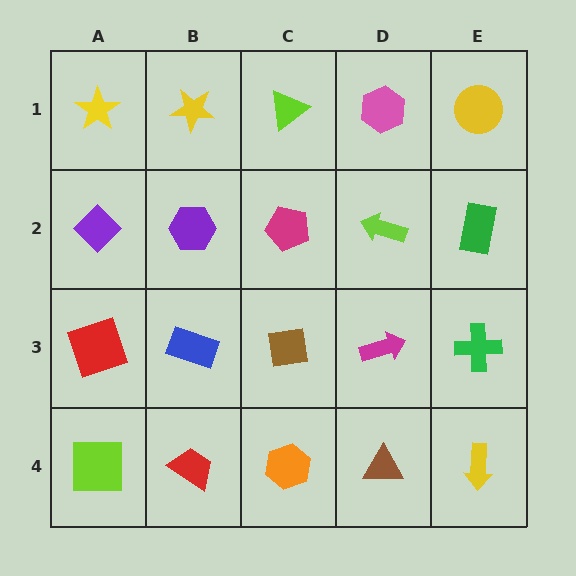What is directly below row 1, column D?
A lime arrow.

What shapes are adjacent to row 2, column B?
A yellow star (row 1, column B), a blue rectangle (row 3, column B), a purple diamond (row 2, column A), a magenta pentagon (row 2, column C).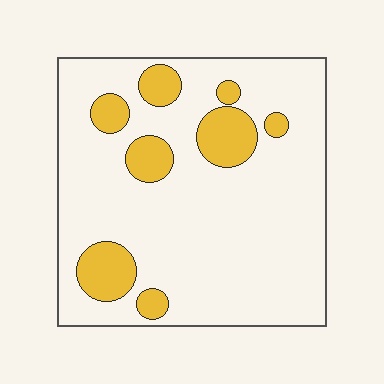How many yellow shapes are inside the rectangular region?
8.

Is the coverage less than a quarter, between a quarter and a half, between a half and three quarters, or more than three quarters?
Less than a quarter.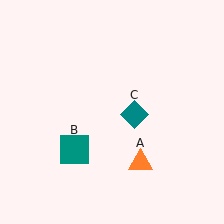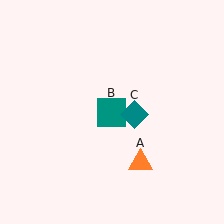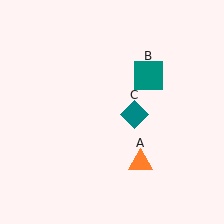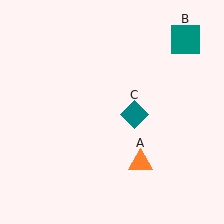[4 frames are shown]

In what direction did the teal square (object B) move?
The teal square (object B) moved up and to the right.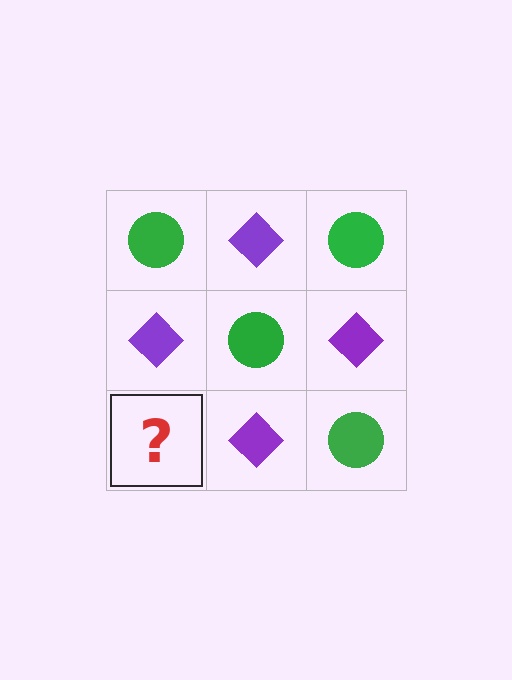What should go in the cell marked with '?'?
The missing cell should contain a green circle.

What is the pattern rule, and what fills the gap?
The rule is that it alternates green circle and purple diamond in a checkerboard pattern. The gap should be filled with a green circle.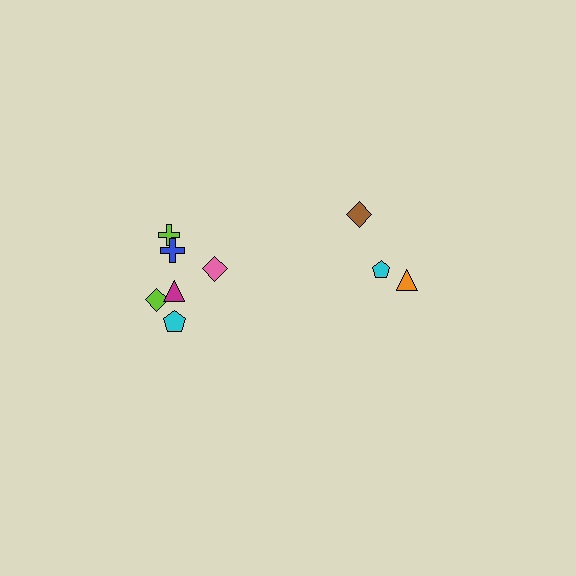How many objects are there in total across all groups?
There are 9 objects.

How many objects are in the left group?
There are 6 objects.